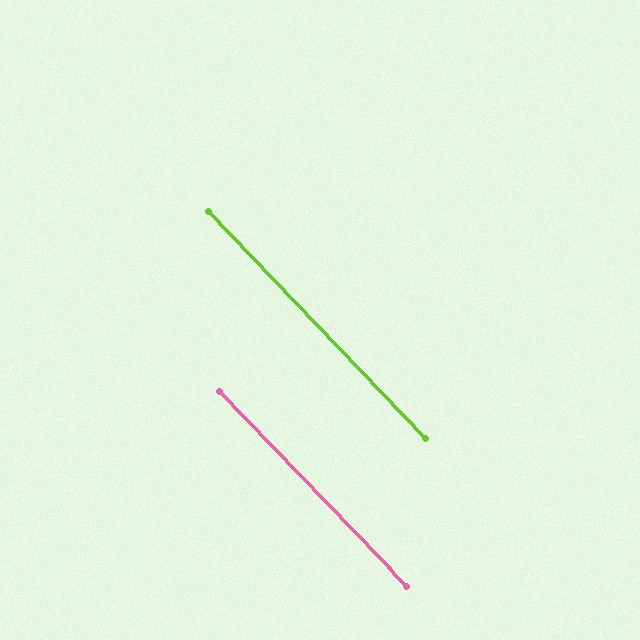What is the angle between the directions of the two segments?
Approximately 0 degrees.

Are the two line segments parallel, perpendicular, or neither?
Parallel — their directions differ by only 0.1°.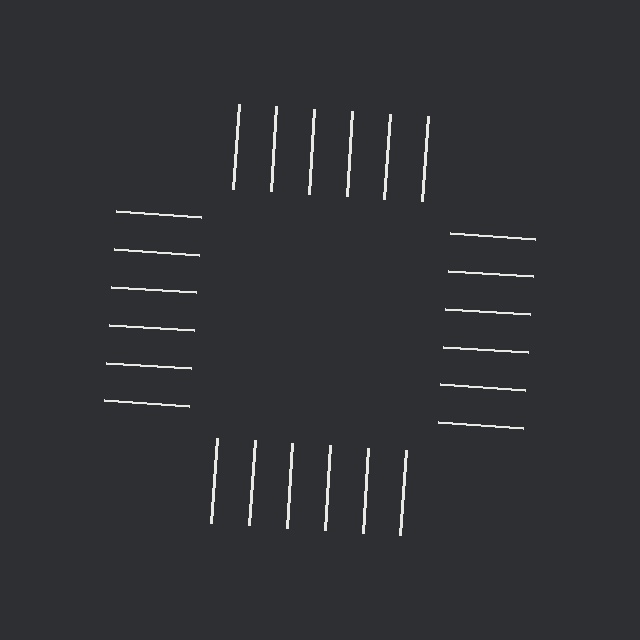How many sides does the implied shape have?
4 sides — the line-ends trace a square.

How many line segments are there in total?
24 — 6 along each of the 4 edges.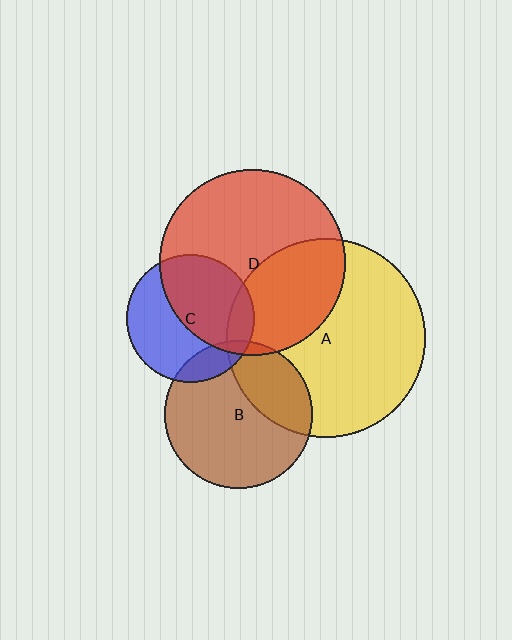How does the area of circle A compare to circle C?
Approximately 2.4 times.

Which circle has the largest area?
Circle A (yellow).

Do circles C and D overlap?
Yes.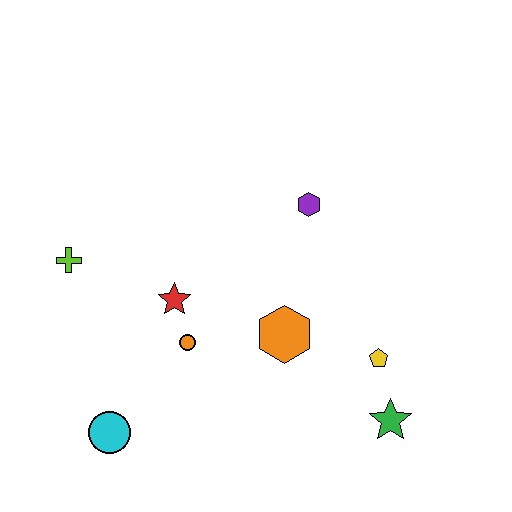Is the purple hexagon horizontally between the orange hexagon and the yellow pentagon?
Yes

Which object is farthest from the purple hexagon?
The cyan circle is farthest from the purple hexagon.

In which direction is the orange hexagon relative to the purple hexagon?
The orange hexagon is below the purple hexagon.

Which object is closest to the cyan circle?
The orange circle is closest to the cyan circle.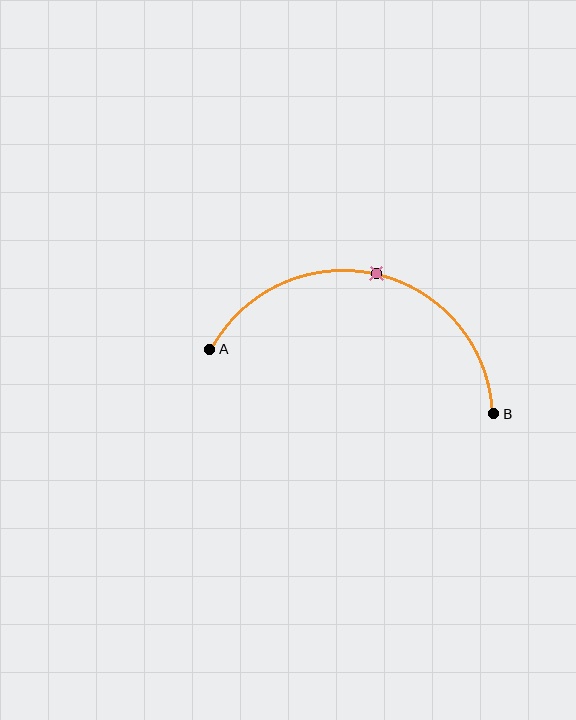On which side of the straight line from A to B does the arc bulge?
The arc bulges above the straight line connecting A and B.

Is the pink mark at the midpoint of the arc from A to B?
Yes. The pink mark lies on the arc at equal arc-length from both A and B — it is the arc midpoint.